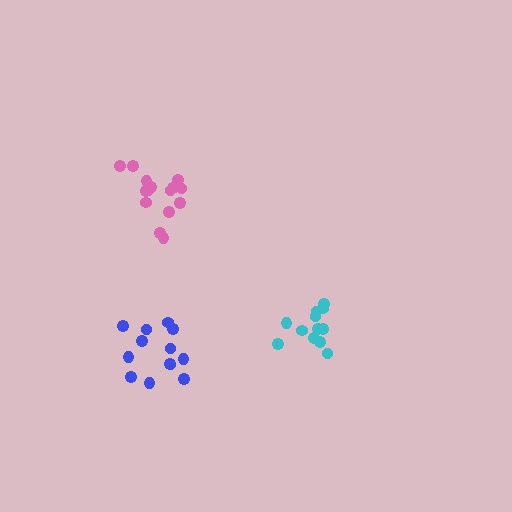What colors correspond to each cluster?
The clusters are colored: cyan, pink, blue.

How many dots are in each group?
Group 1: 12 dots, Group 2: 15 dots, Group 3: 13 dots (40 total).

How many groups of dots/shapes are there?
There are 3 groups.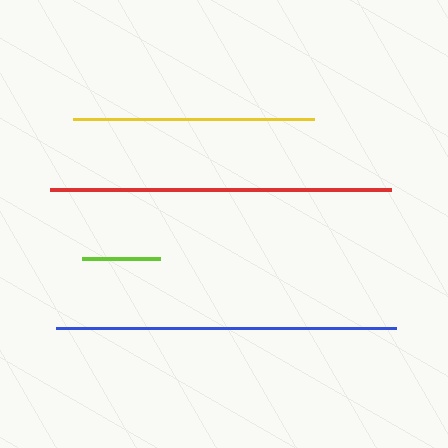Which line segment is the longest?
The red line is the longest at approximately 340 pixels.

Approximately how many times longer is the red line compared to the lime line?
The red line is approximately 4.4 times the length of the lime line.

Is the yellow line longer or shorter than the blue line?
The blue line is longer than the yellow line.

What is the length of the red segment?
The red segment is approximately 340 pixels long.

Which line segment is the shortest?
The lime line is the shortest at approximately 78 pixels.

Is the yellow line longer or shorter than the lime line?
The yellow line is longer than the lime line.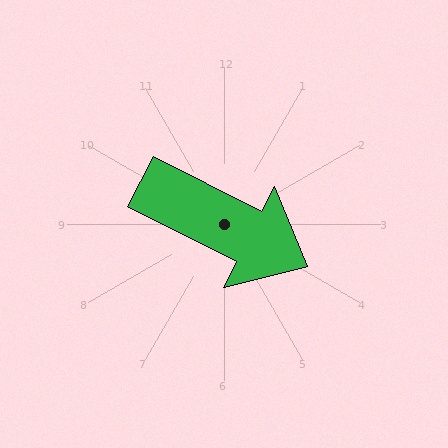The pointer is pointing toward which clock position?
Roughly 4 o'clock.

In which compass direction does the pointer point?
Southeast.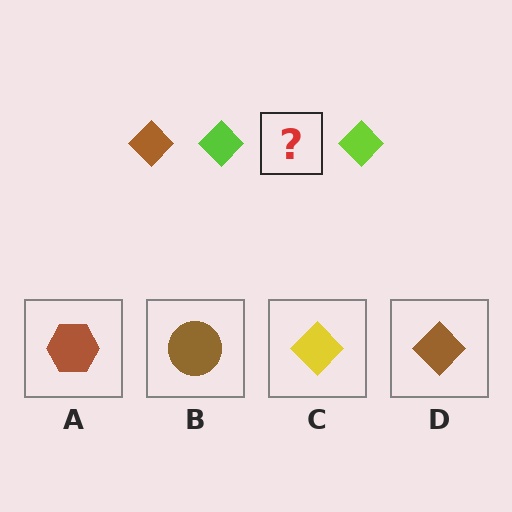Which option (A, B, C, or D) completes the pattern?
D.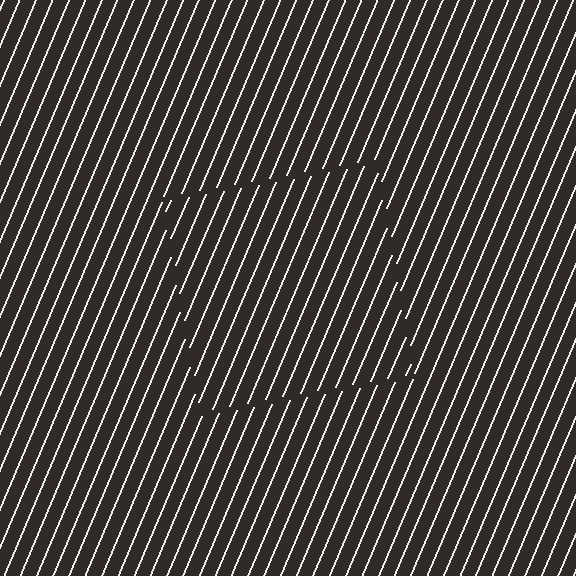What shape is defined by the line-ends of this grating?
An illusory square. The interior of the shape contains the same grating, shifted by half a period — the contour is defined by the phase discontinuity where line-ends from the inner and outer gratings abut.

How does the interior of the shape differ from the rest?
The interior of the shape contains the same grating, shifted by half a period — the contour is defined by the phase discontinuity where line-ends from the inner and outer gratings abut.